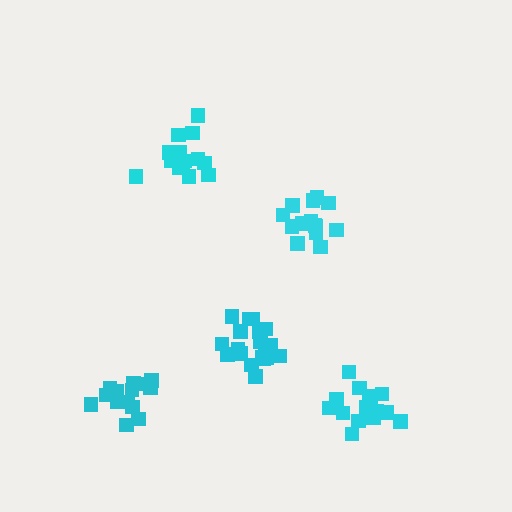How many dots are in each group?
Group 1: 14 dots, Group 2: 14 dots, Group 3: 20 dots, Group 4: 14 dots, Group 5: 15 dots (77 total).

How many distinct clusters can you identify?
There are 5 distinct clusters.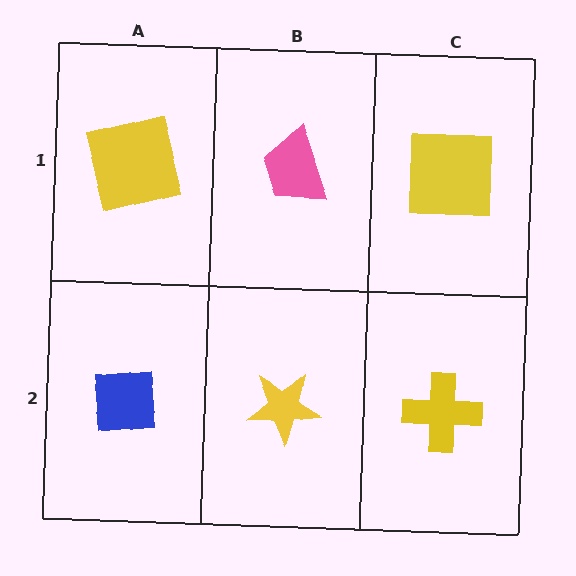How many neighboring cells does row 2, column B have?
3.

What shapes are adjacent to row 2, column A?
A yellow square (row 1, column A), a yellow star (row 2, column B).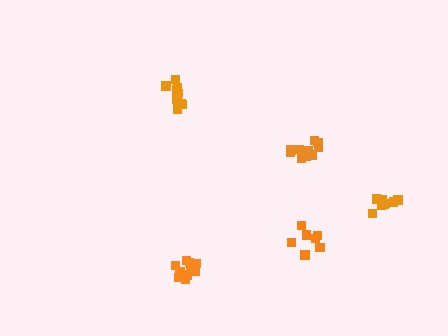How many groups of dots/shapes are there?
There are 5 groups.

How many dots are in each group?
Group 1: 14 dots, Group 2: 10 dots, Group 3: 11 dots, Group 4: 11 dots, Group 5: 8 dots (54 total).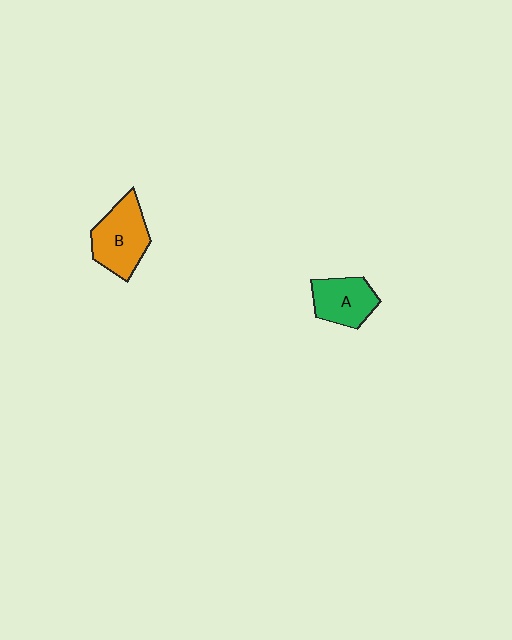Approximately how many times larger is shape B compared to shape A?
Approximately 1.3 times.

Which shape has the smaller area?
Shape A (green).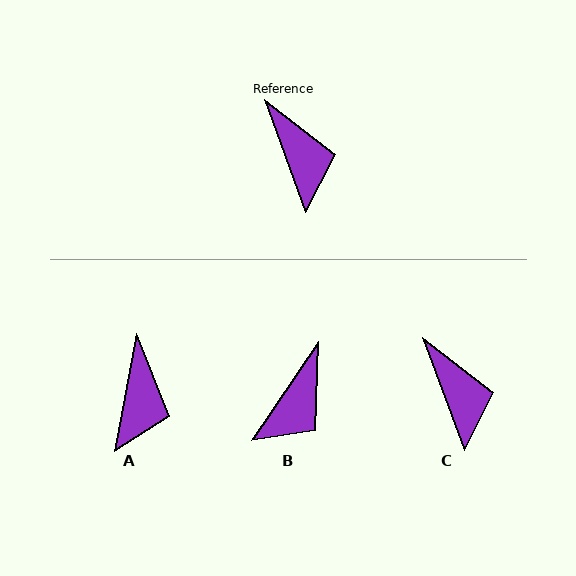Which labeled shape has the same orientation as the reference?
C.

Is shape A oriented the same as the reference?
No, it is off by about 31 degrees.